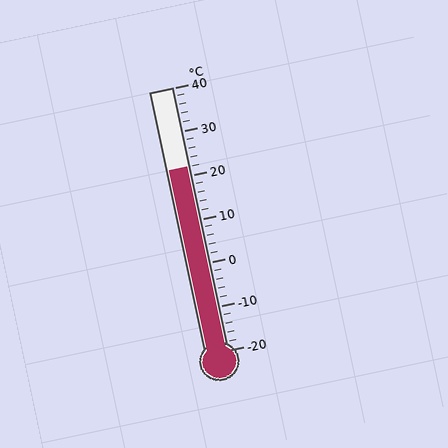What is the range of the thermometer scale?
The thermometer scale ranges from -20°C to 40°C.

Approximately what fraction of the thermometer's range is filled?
The thermometer is filled to approximately 70% of its range.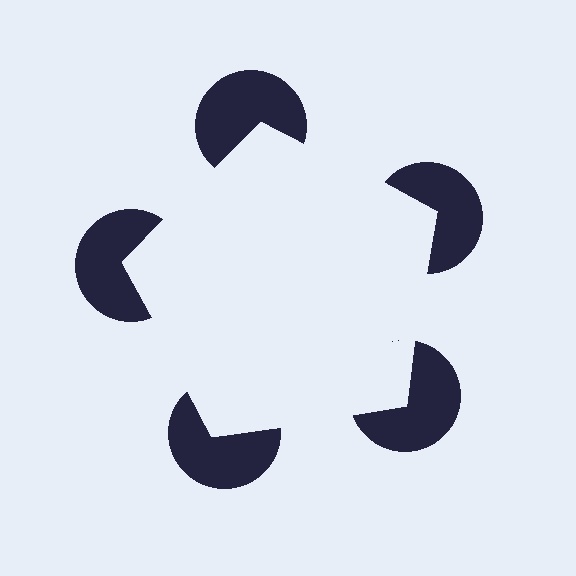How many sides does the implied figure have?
5 sides.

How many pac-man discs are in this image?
There are 5 — one at each vertex of the illusory pentagon.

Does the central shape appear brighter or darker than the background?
It typically appears slightly brighter than the background, even though no actual brightness change is drawn.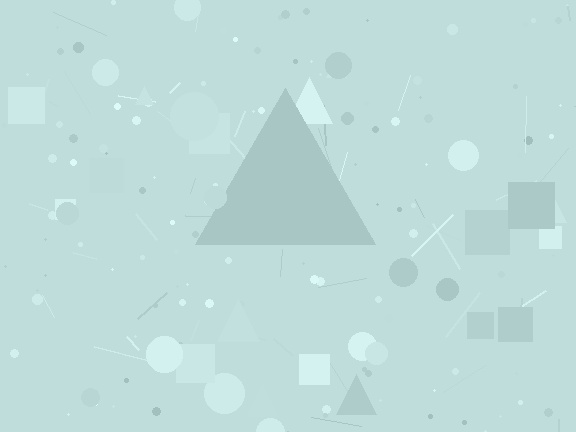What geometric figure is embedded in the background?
A triangle is embedded in the background.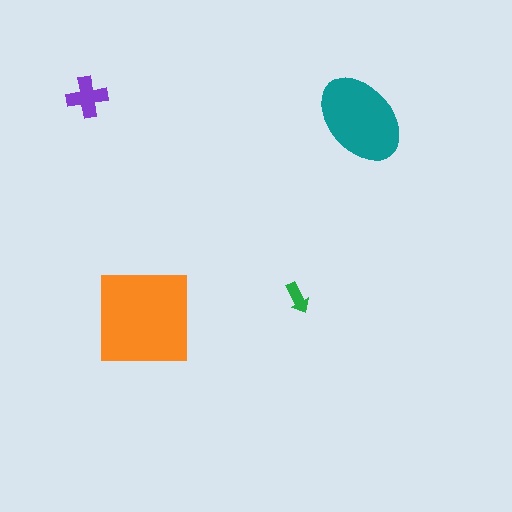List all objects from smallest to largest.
The green arrow, the purple cross, the teal ellipse, the orange square.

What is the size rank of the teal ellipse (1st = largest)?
2nd.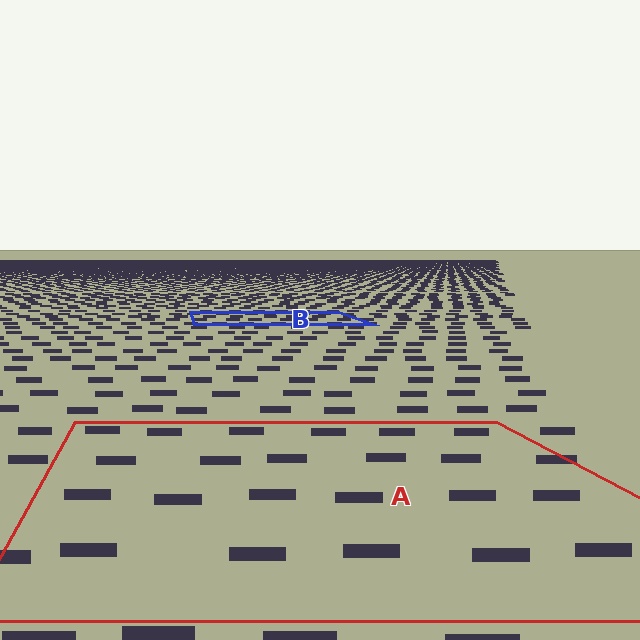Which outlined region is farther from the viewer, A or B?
Region B is farther from the viewer — the texture elements inside it appear smaller and more densely packed.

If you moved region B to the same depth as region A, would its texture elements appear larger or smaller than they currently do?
They would appear larger. At a closer depth, the same texture elements are projected at a bigger on-screen size.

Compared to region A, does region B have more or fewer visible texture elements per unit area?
Region B has more texture elements per unit area — they are packed more densely because it is farther away.